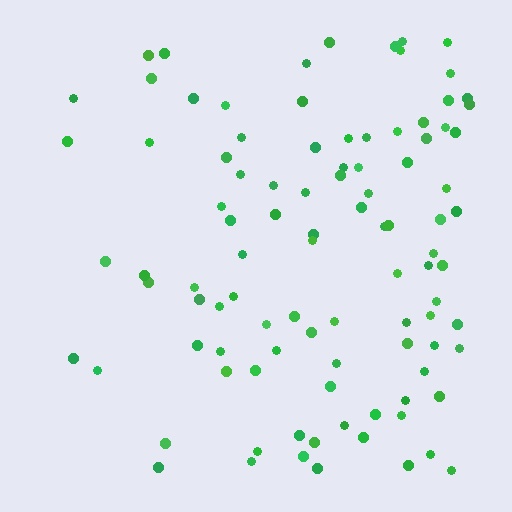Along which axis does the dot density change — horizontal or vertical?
Horizontal.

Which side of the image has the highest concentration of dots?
The right.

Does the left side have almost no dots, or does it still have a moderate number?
Still a moderate number, just noticeably fewer than the right.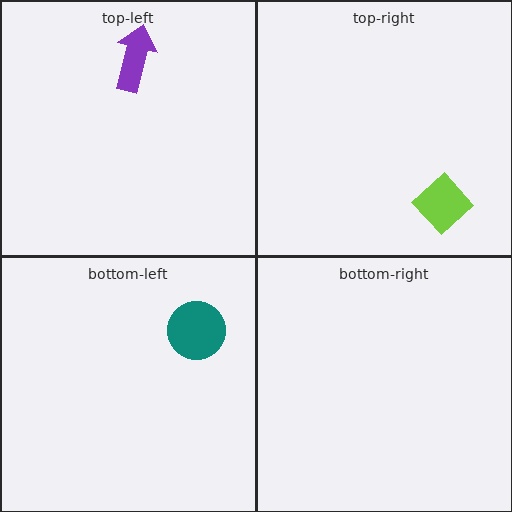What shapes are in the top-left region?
The purple arrow.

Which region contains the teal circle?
The bottom-left region.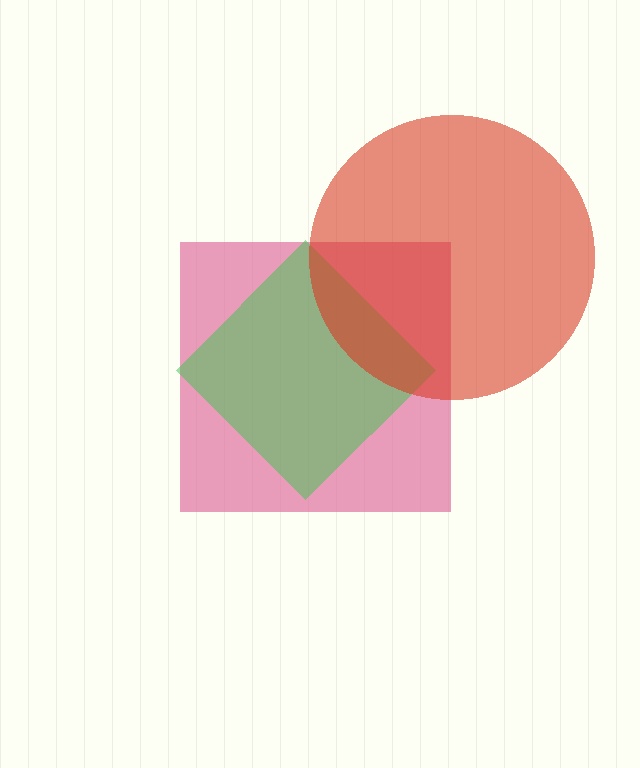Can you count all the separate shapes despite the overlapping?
Yes, there are 3 separate shapes.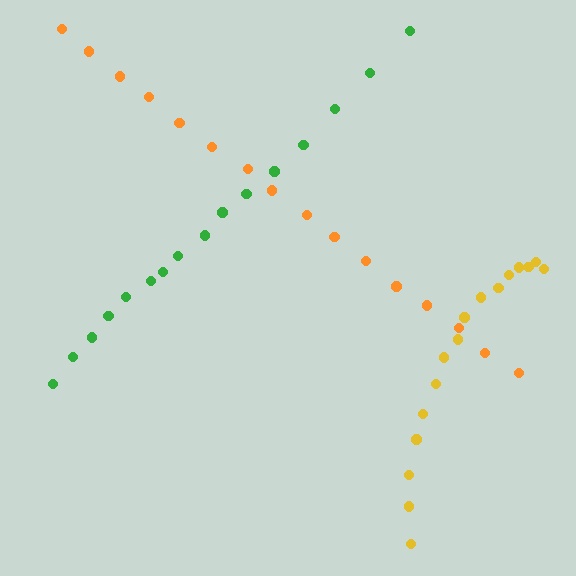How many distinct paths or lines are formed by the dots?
There are 3 distinct paths.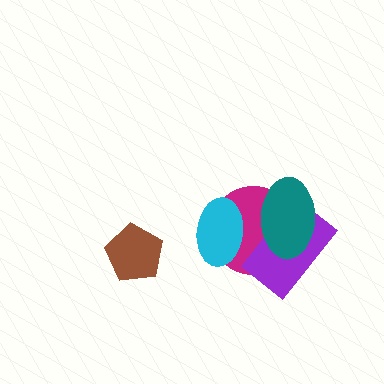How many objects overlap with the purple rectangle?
2 objects overlap with the purple rectangle.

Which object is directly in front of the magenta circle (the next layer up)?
The purple rectangle is directly in front of the magenta circle.